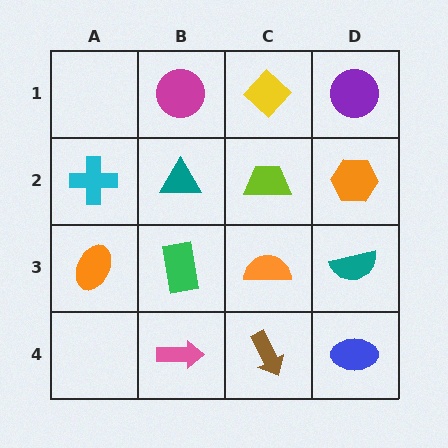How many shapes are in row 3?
4 shapes.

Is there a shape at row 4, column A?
No, that cell is empty.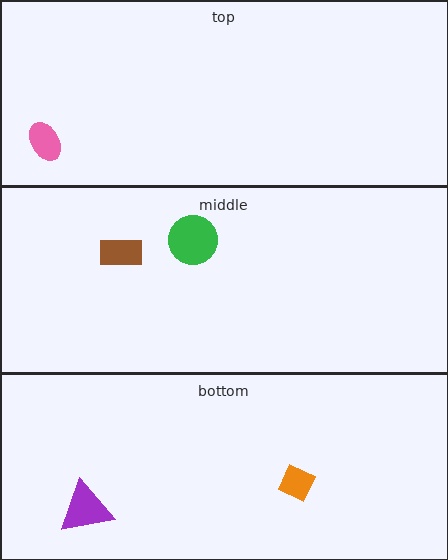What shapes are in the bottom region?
The orange diamond, the purple triangle.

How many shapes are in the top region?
1.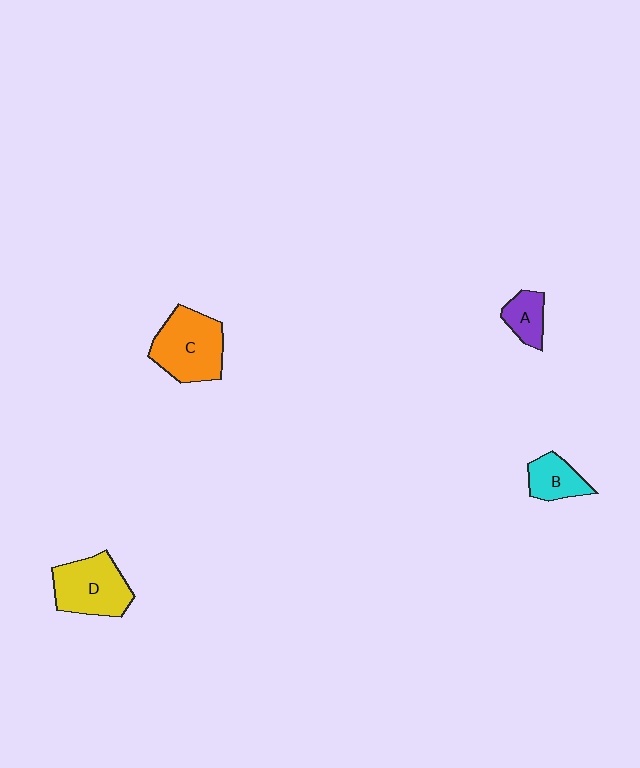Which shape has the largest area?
Shape C (orange).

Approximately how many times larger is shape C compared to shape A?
Approximately 2.4 times.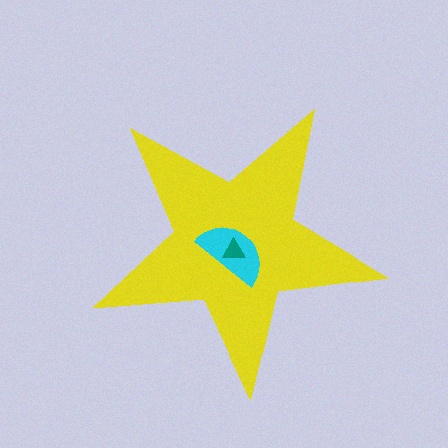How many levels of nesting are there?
3.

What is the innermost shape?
The teal triangle.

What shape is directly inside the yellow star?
The cyan semicircle.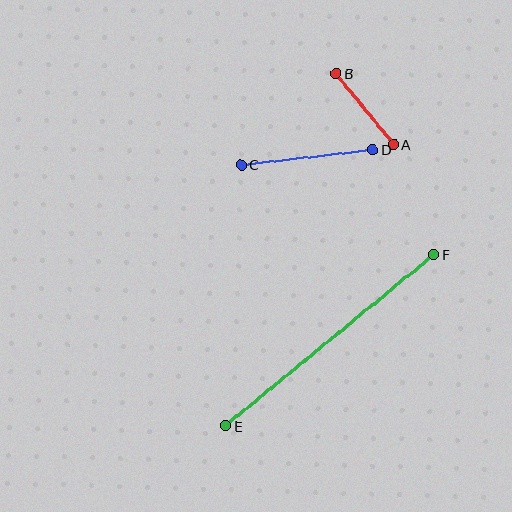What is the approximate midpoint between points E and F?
The midpoint is at approximately (330, 340) pixels.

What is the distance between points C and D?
The distance is approximately 133 pixels.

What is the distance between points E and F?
The distance is approximately 269 pixels.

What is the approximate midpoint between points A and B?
The midpoint is at approximately (365, 109) pixels.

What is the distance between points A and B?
The distance is approximately 91 pixels.